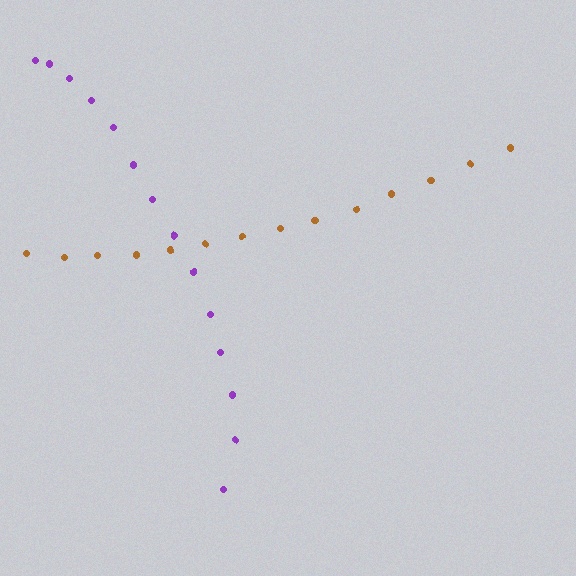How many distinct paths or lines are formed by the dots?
There are 2 distinct paths.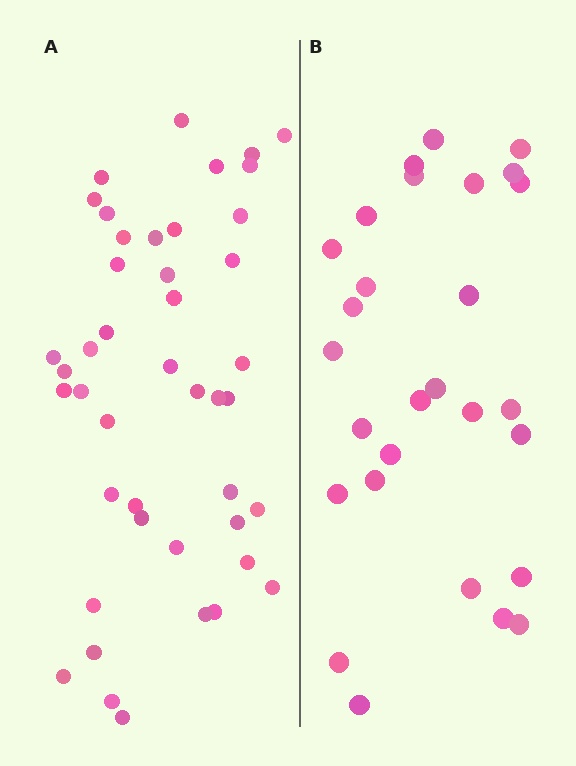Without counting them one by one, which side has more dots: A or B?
Region A (the left region) has more dots.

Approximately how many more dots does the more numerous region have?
Region A has approximately 15 more dots than region B.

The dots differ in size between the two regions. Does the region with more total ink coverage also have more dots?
No. Region B has more total ink coverage because its dots are larger, but region A actually contains more individual dots. Total area can be misleading — the number of items is what matters here.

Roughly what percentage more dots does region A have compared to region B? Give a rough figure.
About 55% more.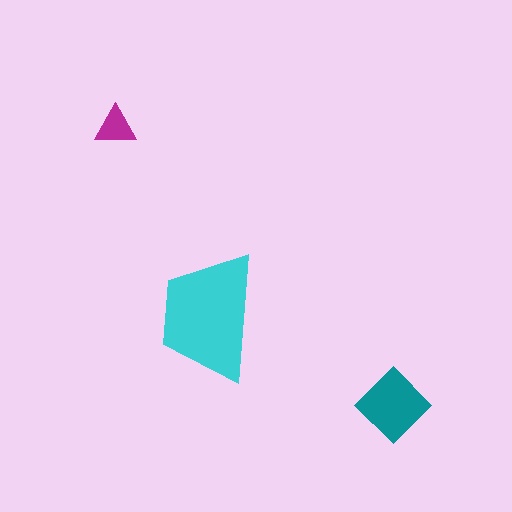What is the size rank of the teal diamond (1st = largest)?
2nd.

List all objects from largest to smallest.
The cyan trapezoid, the teal diamond, the magenta triangle.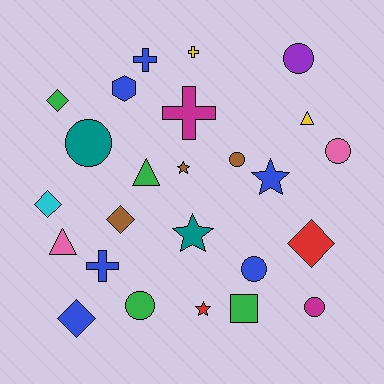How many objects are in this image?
There are 25 objects.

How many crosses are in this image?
There are 4 crosses.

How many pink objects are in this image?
There are 2 pink objects.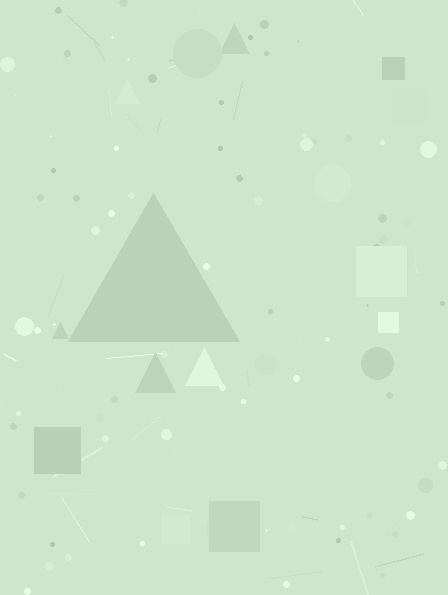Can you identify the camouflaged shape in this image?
The camouflaged shape is a triangle.